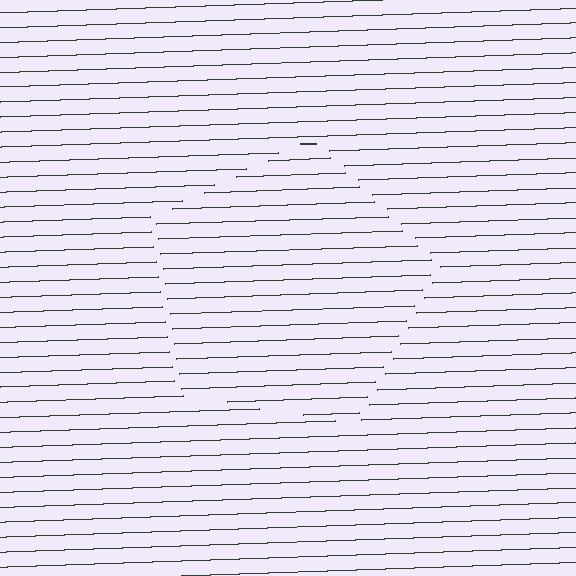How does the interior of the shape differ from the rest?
The interior of the shape contains the same grating, shifted by half a period — the contour is defined by the phase discontinuity where line-ends from the inner and outer gratings abut.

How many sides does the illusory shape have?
5 sides — the line-ends trace a pentagon.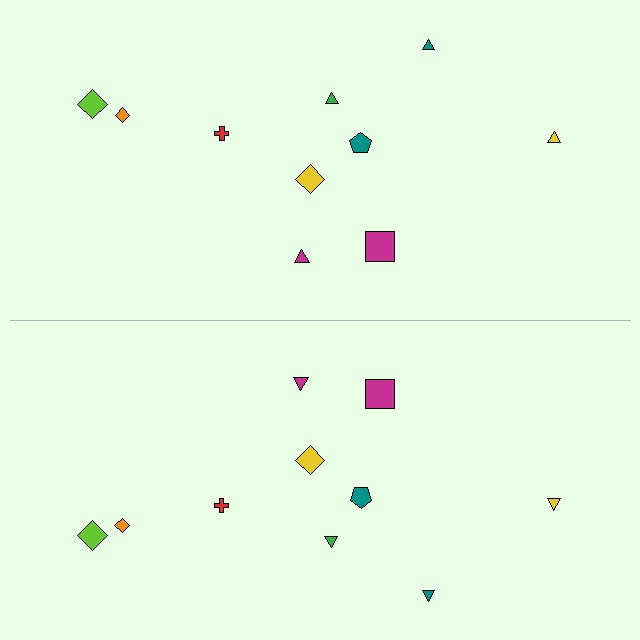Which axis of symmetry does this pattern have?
The pattern has a horizontal axis of symmetry running through the center of the image.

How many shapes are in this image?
There are 20 shapes in this image.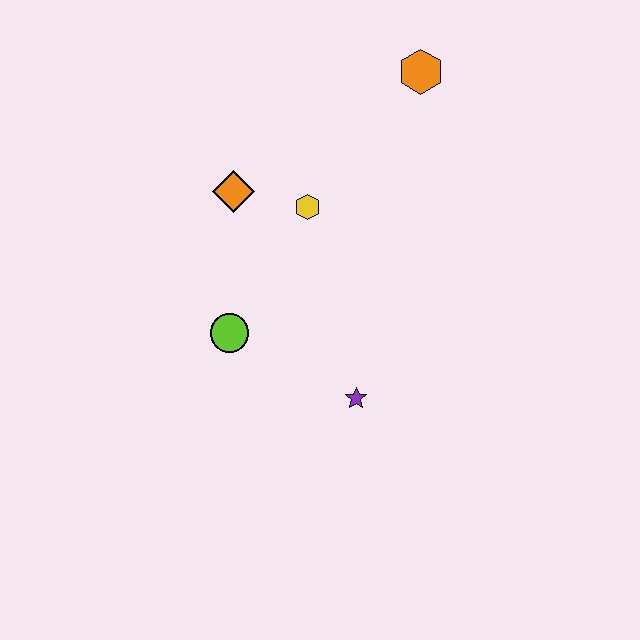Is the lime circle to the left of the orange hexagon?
Yes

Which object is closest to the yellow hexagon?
The orange diamond is closest to the yellow hexagon.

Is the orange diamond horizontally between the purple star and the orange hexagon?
No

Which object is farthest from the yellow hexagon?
The purple star is farthest from the yellow hexagon.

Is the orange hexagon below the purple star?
No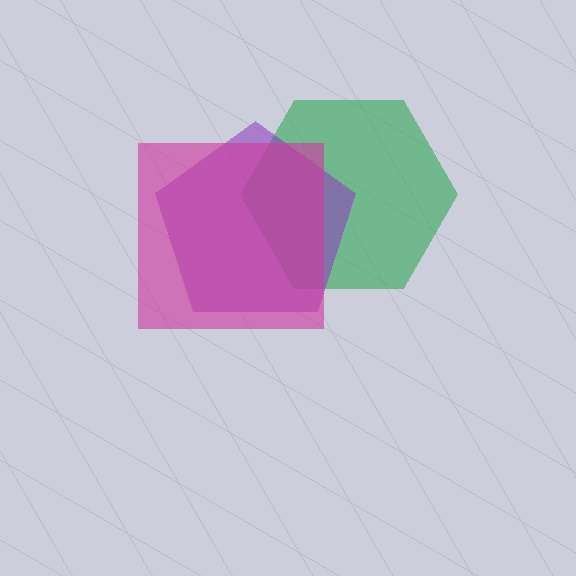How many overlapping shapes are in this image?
There are 3 overlapping shapes in the image.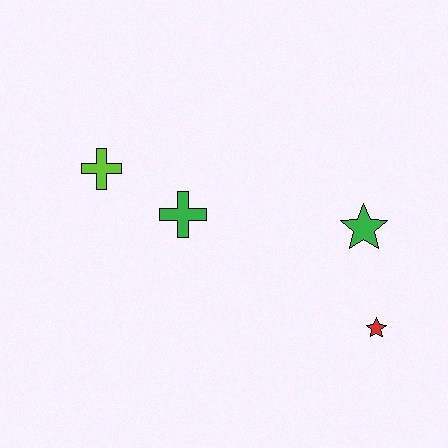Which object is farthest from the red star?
The lime cross is farthest from the red star.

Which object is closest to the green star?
The red star is closest to the green star.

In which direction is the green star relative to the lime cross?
The green star is to the right of the lime cross.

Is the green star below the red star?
No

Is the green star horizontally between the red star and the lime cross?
Yes